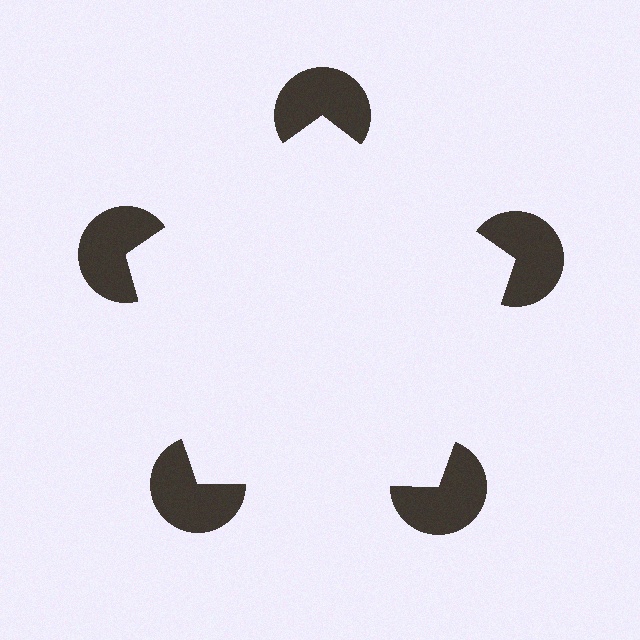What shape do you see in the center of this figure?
An illusory pentagon — its edges are inferred from the aligned wedge cuts in the pac-man discs, not physically drawn.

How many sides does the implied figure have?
5 sides.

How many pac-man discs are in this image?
There are 5 — one at each vertex of the illusory pentagon.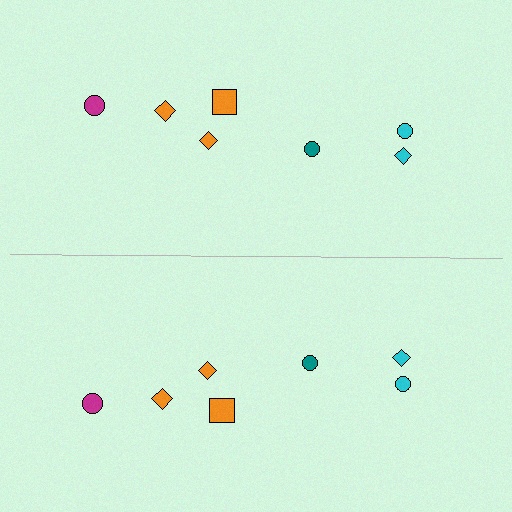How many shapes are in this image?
There are 14 shapes in this image.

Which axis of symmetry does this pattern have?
The pattern has a horizontal axis of symmetry running through the center of the image.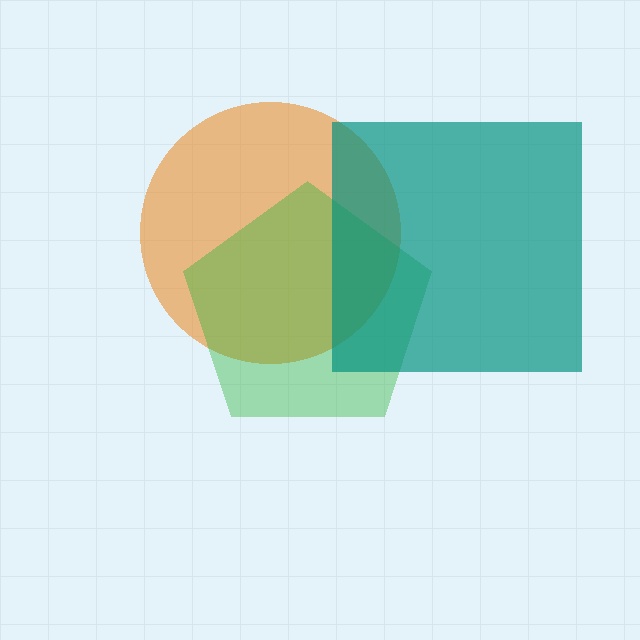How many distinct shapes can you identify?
There are 3 distinct shapes: an orange circle, a green pentagon, a teal square.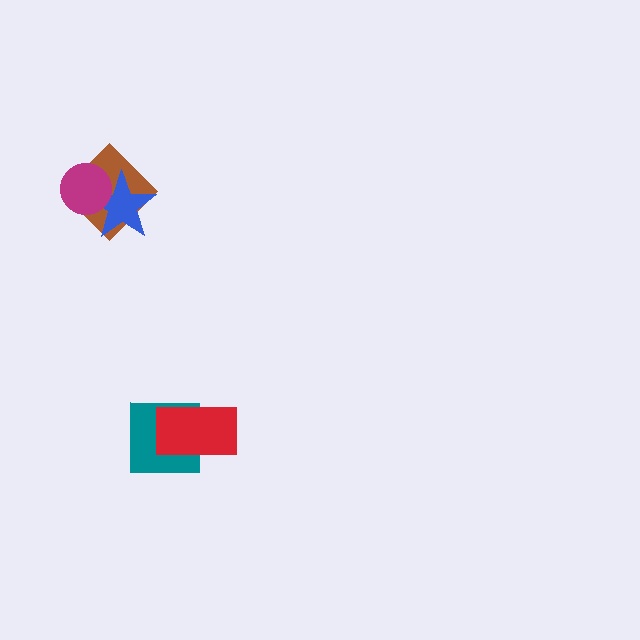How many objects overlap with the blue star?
2 objects overlap with the blue star.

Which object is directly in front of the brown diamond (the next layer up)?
The blue star is directly in front of the brown diamond.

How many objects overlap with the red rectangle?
1 object overlaps with the red rectangle.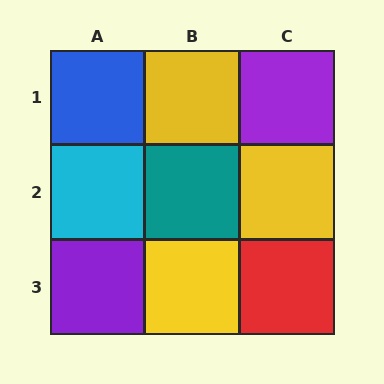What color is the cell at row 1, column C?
Purple.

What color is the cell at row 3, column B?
Yellow.